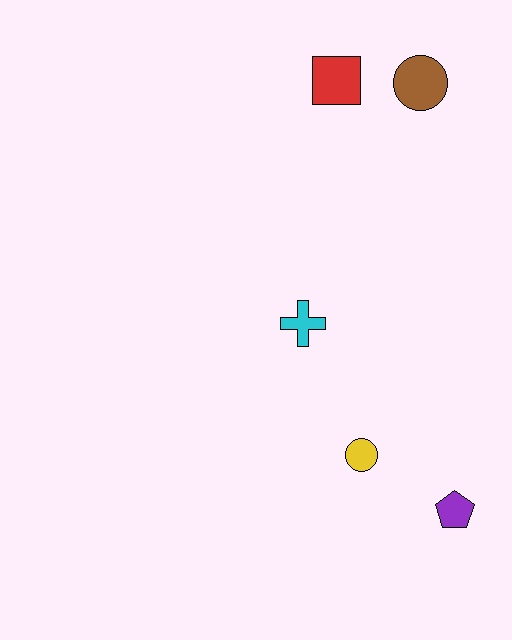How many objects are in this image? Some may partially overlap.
There are 5 objects.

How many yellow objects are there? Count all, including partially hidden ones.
There is 1 yellow object.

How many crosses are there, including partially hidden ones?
There is 1 cross.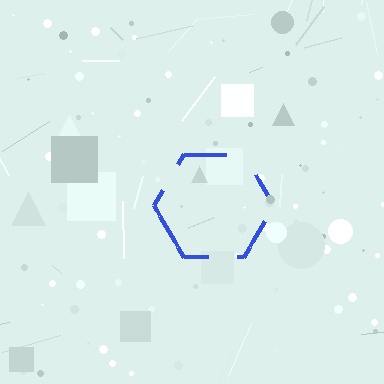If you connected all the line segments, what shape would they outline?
They would outline a hexagon.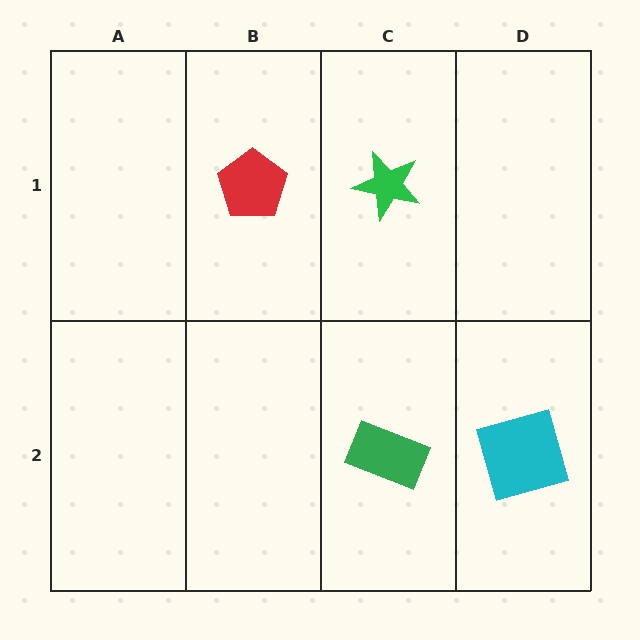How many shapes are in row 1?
2 shapes.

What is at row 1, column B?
A red pentagon.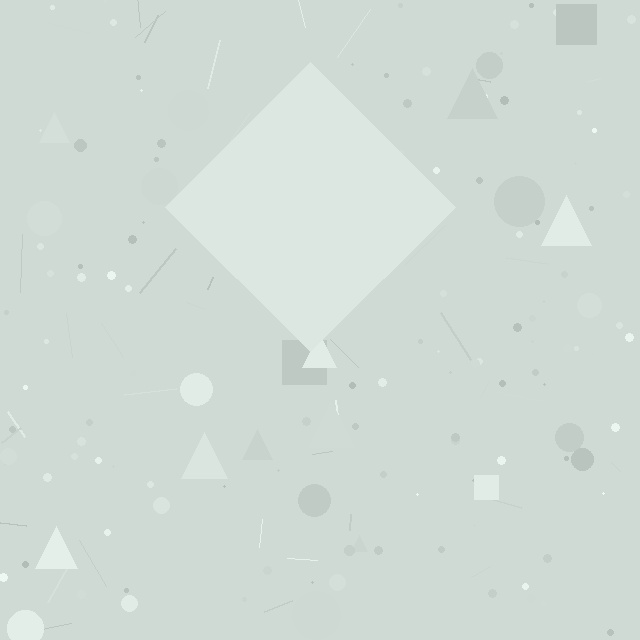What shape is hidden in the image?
A diamond is hidden in the image.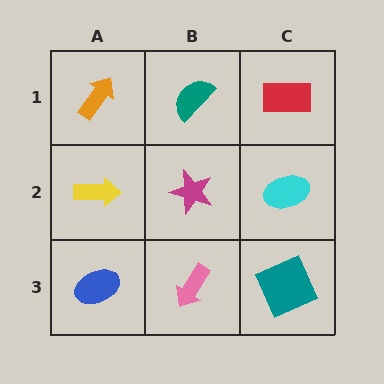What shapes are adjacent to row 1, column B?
A magenta star (row 2, column B), an orange arrow (row 1, column A), a red rectangle (row 1, column C).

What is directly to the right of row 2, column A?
A magenta star.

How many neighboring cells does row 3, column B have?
3.